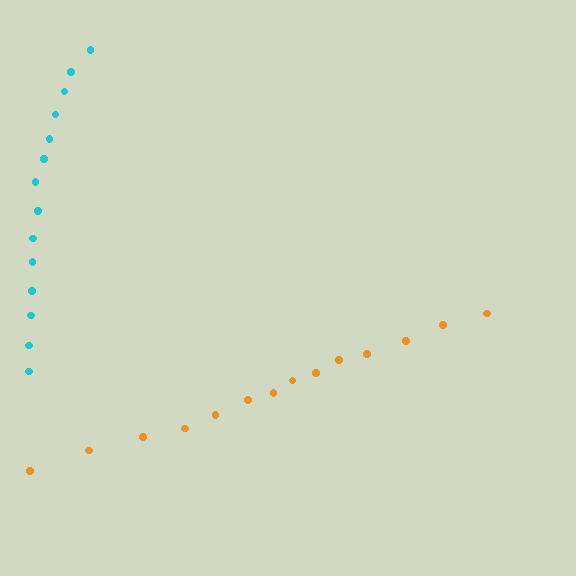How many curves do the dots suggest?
There are 2 distinct paths.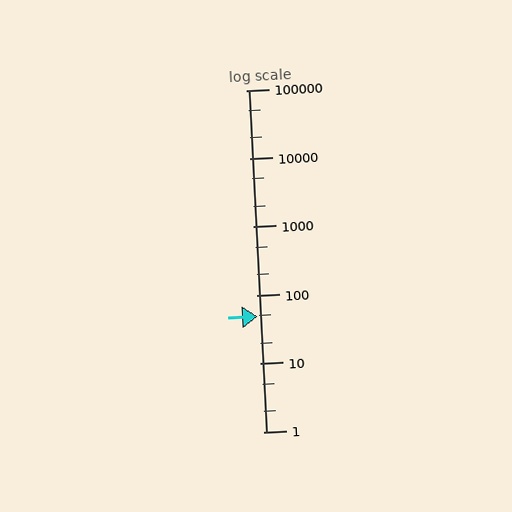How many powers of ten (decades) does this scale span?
The scale spans 5 decades, from 1 to 100000.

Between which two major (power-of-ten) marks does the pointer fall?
The pointer is between 10 and 100.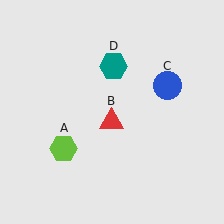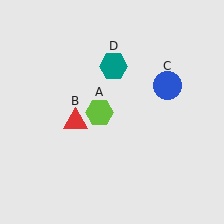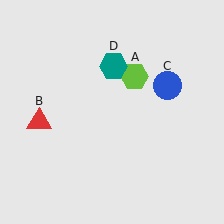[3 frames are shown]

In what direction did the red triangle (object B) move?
The red triangle (object B) moved left.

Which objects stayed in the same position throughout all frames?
Blue circle (object C) and teal hexagon (object D) remained stationary.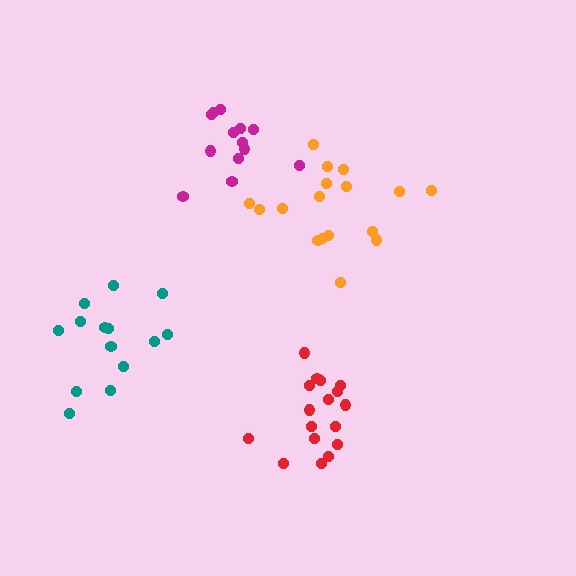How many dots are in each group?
Group 1: 17 dots, Group 2: 17 dots, Group 3: 14 dots, Group 4: 13 dots (61 total).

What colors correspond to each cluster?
The clusters are colored: orange, red, teal, magenta.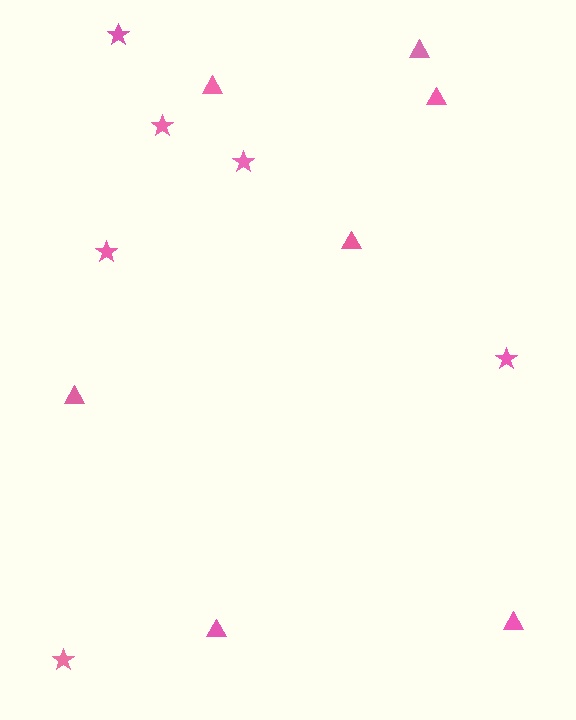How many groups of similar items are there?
There are 2 groups: one group of stars (6) and one group of triangles (7).